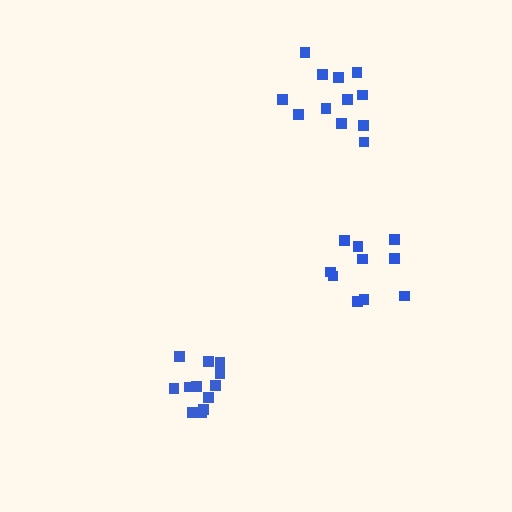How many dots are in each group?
Group 1: 12 dots, Group 2: 12 dots, Group 3: 10 dots (34 total).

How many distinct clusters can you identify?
There are 3 distinct clusters.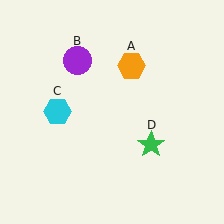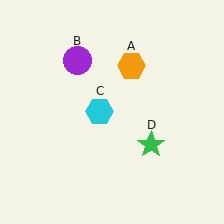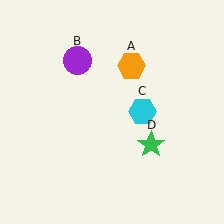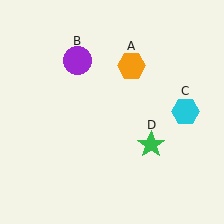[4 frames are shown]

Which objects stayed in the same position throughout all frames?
Orange hexagon (object A) and purple circle (object B) and green star (object D) remained stationary.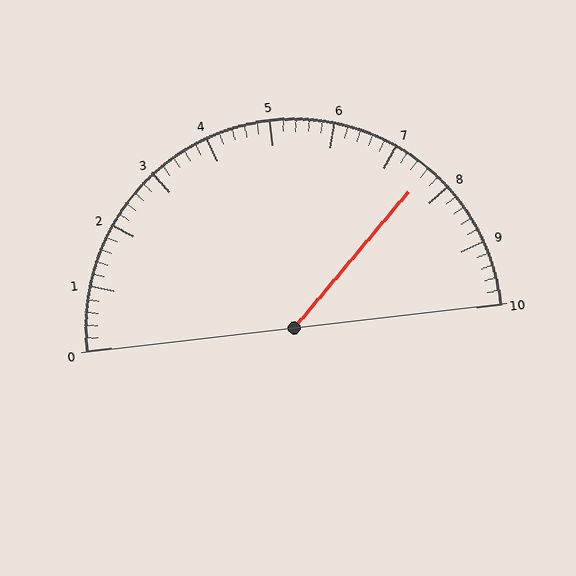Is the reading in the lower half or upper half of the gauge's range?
The reading is in the upper half of the range (0 to 10).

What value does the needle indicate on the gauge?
The needle indicates approximately 7.6.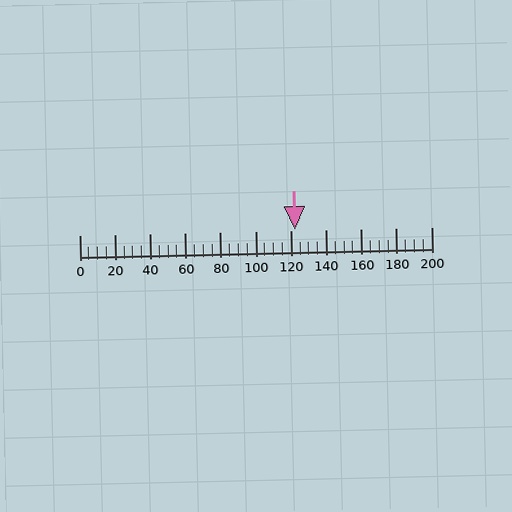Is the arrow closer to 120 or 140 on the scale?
The arrow is closer to 120.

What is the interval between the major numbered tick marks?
The major tick marks are spaced 20 units apart.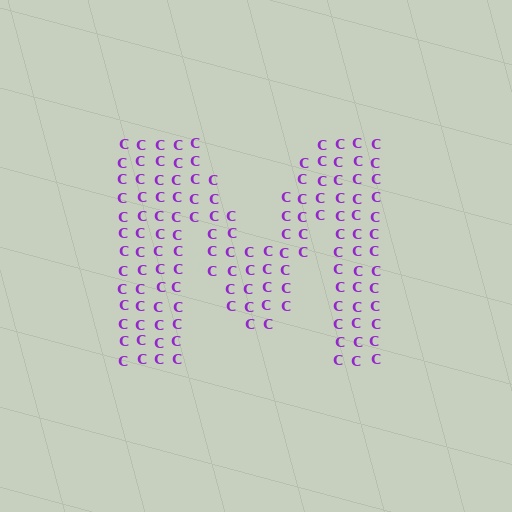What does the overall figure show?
The overall figure shows the letter M.